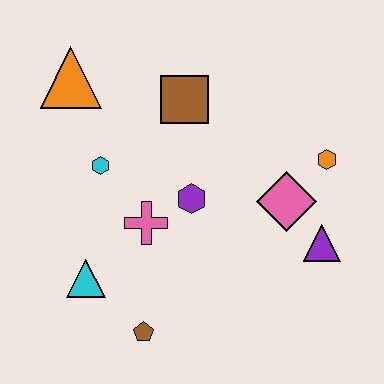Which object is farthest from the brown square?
The brown pentagon is farthest from the brown square.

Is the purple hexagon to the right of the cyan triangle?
Yes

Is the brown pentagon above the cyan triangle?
No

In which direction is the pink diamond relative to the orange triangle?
The pink diamond is to the right of the orange triangle.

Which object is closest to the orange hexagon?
The pink diamond is closest to the orange hexagon.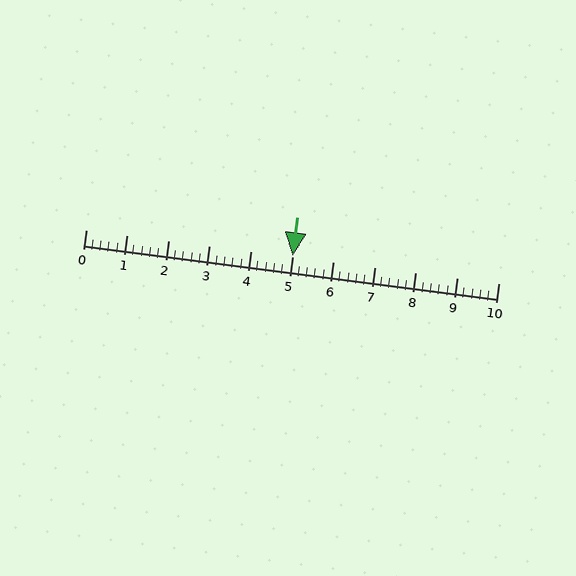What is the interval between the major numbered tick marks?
The major tick marks are spaced 1 units apart.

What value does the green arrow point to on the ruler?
The green arrow points to approximately 5.0.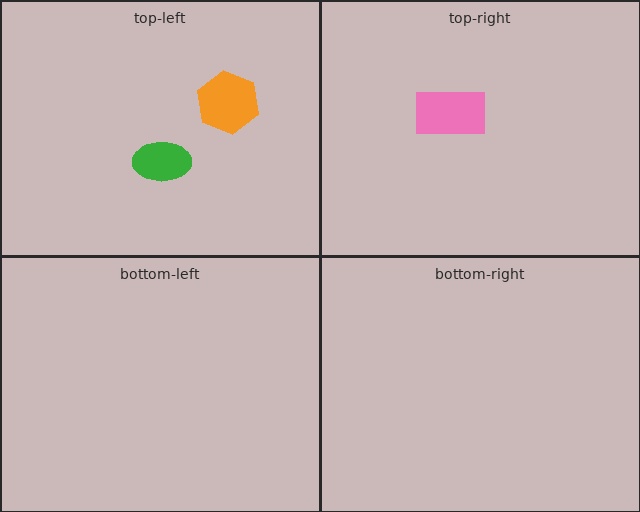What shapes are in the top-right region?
The pink rectangle.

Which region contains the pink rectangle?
The top-right region.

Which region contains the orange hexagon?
The top-left region.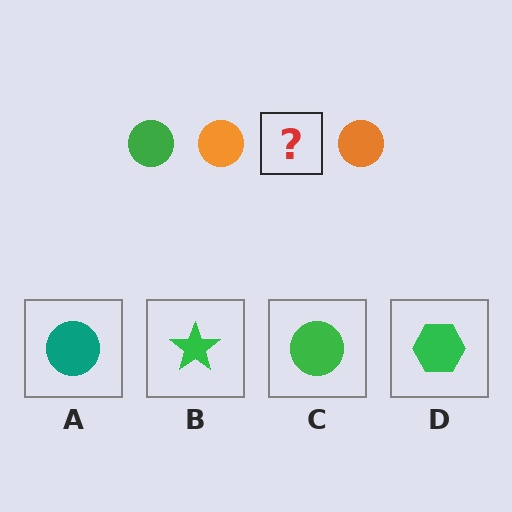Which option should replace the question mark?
Option C.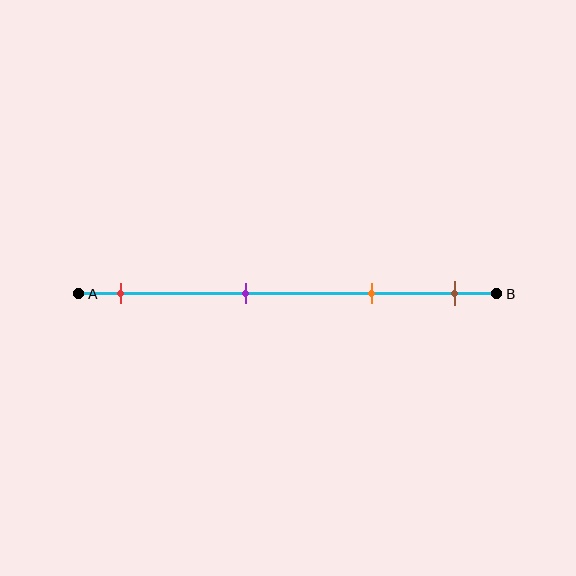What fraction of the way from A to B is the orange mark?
The orange mark is approximately 70% (0.7) of the way from A to B.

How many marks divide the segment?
There are 4 marks dividing the segment.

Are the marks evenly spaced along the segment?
No, the marks are not evenly spaced.